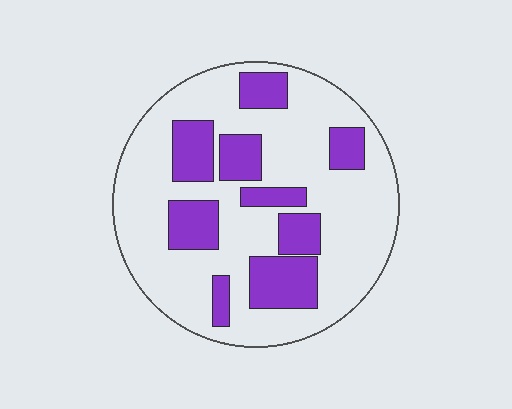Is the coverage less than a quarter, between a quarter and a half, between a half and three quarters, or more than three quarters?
Between a quarter and a half.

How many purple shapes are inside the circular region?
9.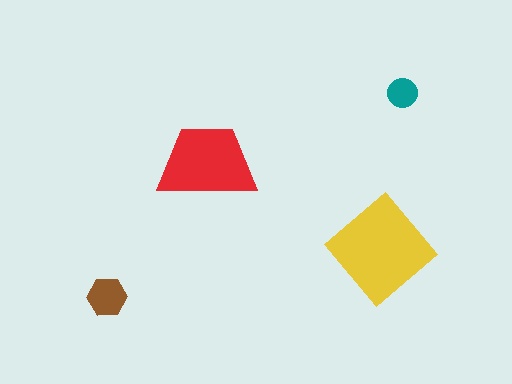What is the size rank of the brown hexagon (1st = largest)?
3rd.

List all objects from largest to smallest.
The yellow diamond, the red trapezoid, the brown hexagon, the teal circle.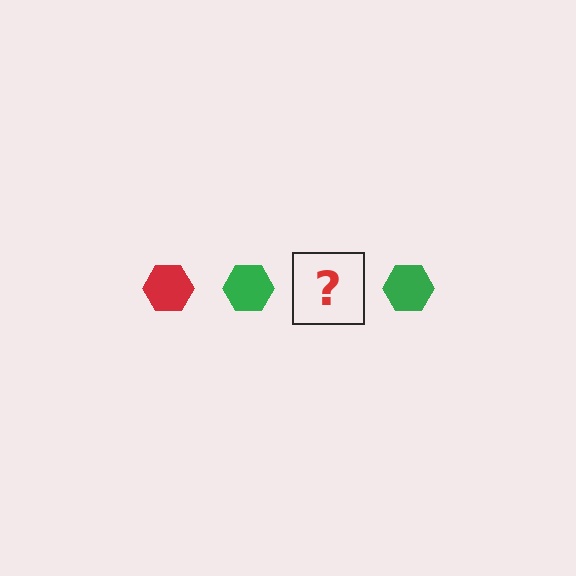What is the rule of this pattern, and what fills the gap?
The rule is that the pattern cycles through red, green hexagons. The gap should be filled with a red hexagon.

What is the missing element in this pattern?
The missing element is a red hexagon.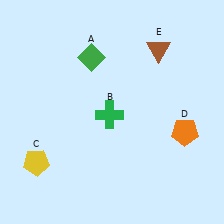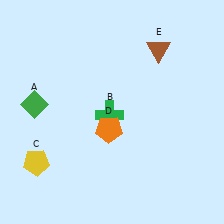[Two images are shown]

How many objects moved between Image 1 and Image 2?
2 objects moved between the two images.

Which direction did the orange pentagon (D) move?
The orange pentagon (D) moved left.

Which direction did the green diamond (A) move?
The green diamond (A) moved left.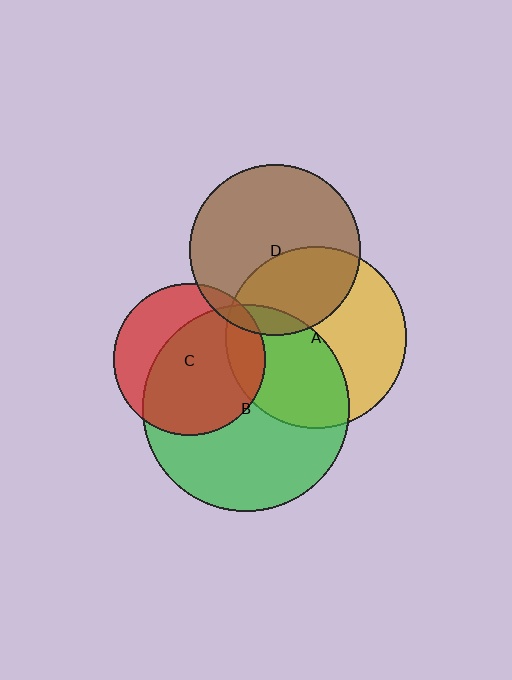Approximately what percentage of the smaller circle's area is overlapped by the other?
Approximately 10%.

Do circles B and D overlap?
Yes.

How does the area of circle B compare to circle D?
Approximately 1.5 times.